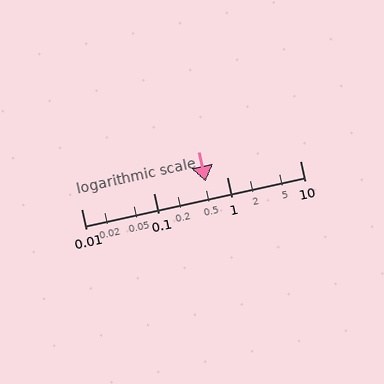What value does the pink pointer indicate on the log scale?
The pointer indicates approximately 0.51.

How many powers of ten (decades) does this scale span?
The scale spans 3 decades, from 0.01 to 10.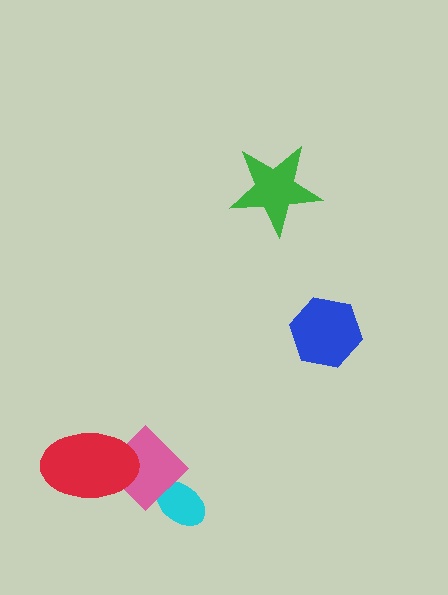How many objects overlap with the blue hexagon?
0 objects overlap with the blue hexagon.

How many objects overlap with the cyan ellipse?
1 object overlaps with the cyan ellipse.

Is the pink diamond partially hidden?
Yes, it is partially covered by another shape.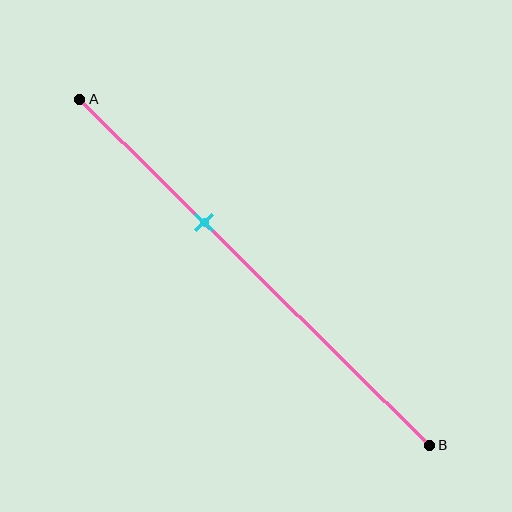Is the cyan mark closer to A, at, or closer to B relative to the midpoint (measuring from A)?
The cyan mark is closer to point A than the midpoint of segment AB.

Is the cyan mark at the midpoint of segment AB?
No, the mark is at about 35% from A, not at the 50% midpoint.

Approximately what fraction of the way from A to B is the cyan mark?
The cyan mark is approximately 35% of the way from A to B.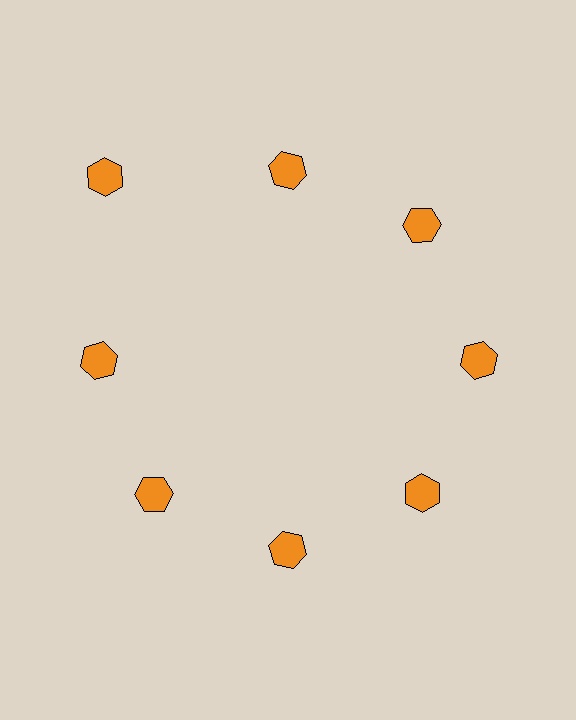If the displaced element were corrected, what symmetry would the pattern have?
It would have 8-fold rotational symmetry — the pattern would map onto itself every 45 degrees.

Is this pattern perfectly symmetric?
No. The 8 orange hexagons are arranged in a ring, but one element near the 10 o'clock position is pushed outward from the center, breaking the 8-fold rotational symmetry.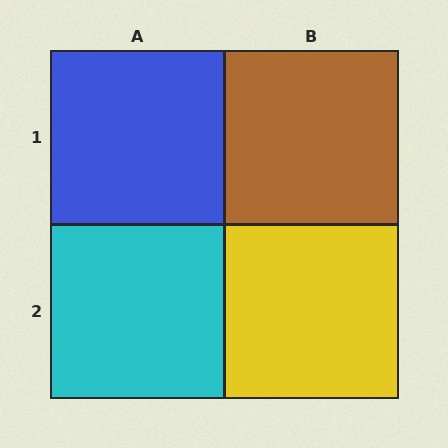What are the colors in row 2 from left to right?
Cyan, yellow.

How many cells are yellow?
1 cell is yellow.